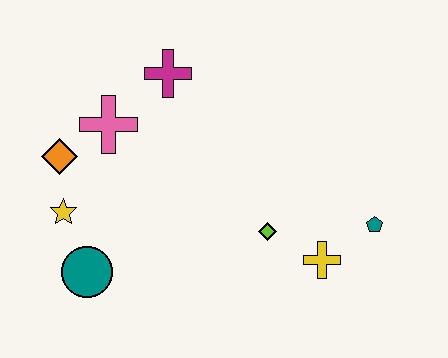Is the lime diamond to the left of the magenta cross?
No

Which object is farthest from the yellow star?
The teal pentagon is farthest from the yellow star.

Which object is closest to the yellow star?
The orange diamond is closest to the yellow star.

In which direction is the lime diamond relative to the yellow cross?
The lime diamond is to the left of the yellow cross.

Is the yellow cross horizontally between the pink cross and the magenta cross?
No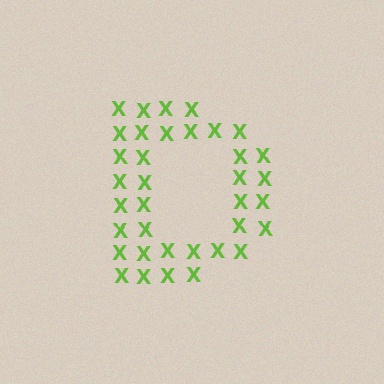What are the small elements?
The small elements are letter X's.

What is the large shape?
The large shape is the letter D.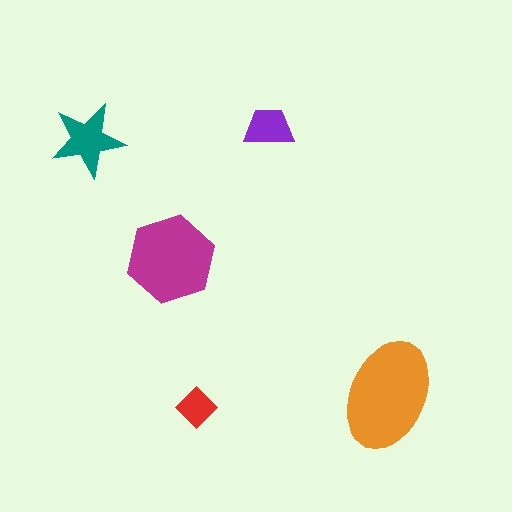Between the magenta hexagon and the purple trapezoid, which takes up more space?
The magenta hexagon.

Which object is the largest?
The orange ellipse.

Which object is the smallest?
The red diamond.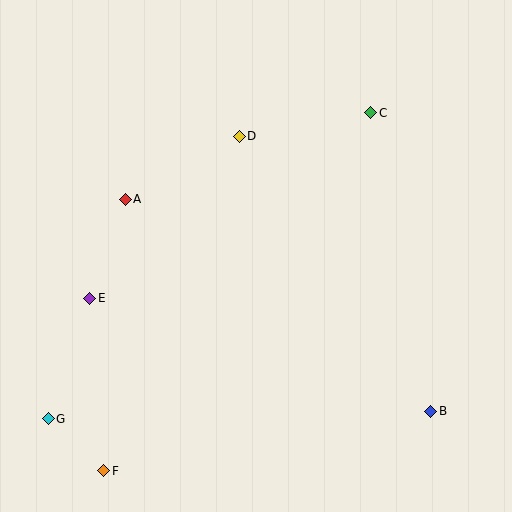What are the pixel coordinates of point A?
Point A is at (125, 199).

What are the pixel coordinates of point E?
Point E is at (90, 298).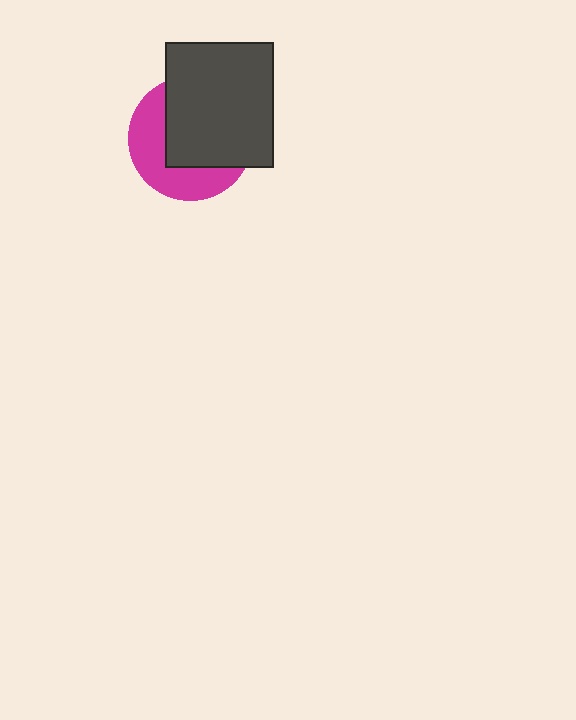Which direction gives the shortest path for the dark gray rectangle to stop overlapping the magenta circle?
Moving toward the upper-right gives the shortest separation.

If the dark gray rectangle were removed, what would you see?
You would see the complete magenta circle.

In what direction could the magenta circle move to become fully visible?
The magenta circle could move toward the lower-left. That would shift it out from behind the dark gray rectangle entirely.